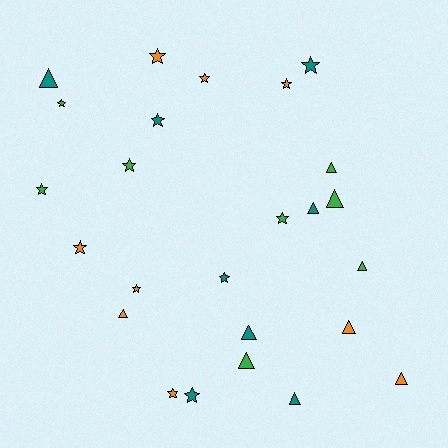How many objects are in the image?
There are 25 objects.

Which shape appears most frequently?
Star, with 14 objects.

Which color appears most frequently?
Orange, with 9 objects.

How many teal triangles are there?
There are 4 teal triangles.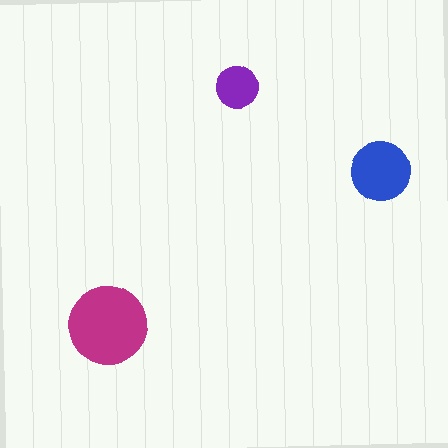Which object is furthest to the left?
The magenta circle is leftmost.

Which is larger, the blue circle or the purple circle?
The blue one.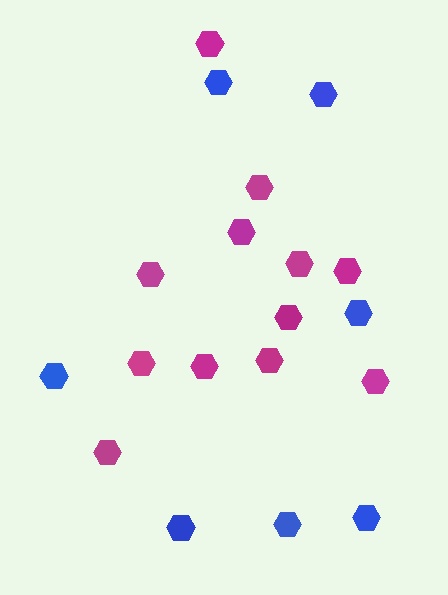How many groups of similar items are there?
There are 2 groups: one group of blue hexagons (7) and one group of magenta hexagons (12).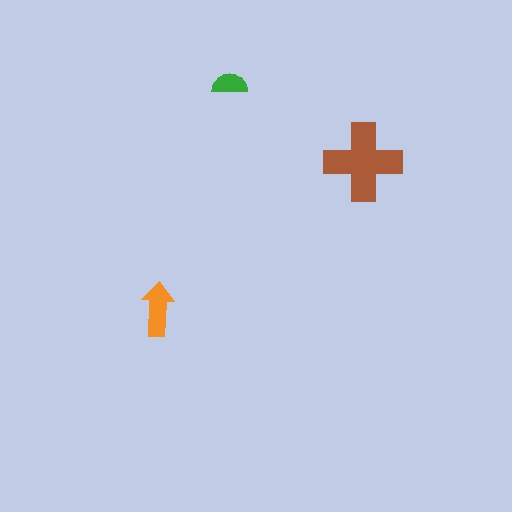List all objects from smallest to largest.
The green semicircle, the orange arrow, the brown cross.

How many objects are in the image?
There are 3 objects in the image.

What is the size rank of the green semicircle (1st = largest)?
3rd.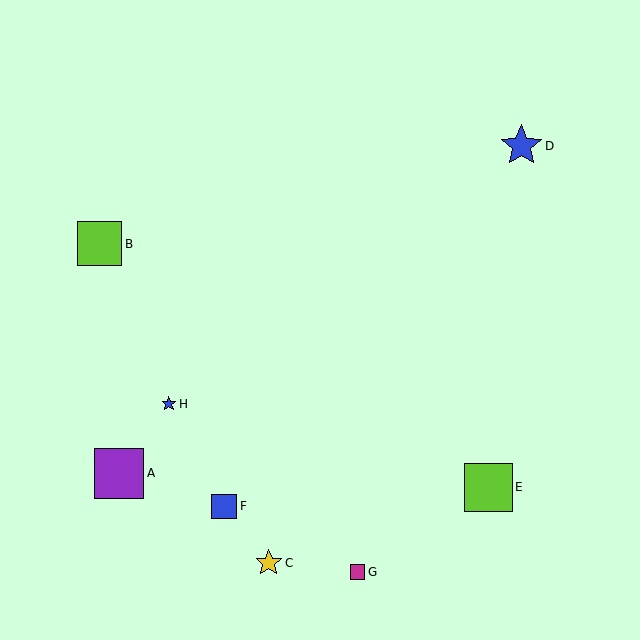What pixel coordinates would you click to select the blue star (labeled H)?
Click at (169, 404) to select the blue star H.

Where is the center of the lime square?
The center of the lime square is at (100, 244).